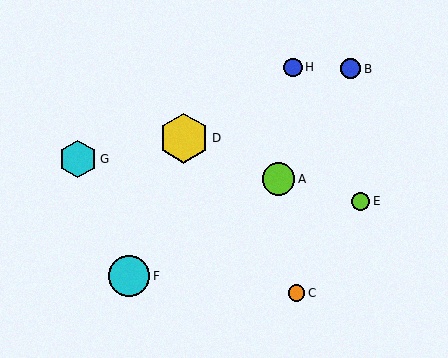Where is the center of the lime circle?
The center of the lime circle is at (361, 201).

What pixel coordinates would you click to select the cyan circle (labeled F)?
Click at (129, 276) to select the cyan circle F.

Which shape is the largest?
The yellow hexagon (labeled D) is the largest.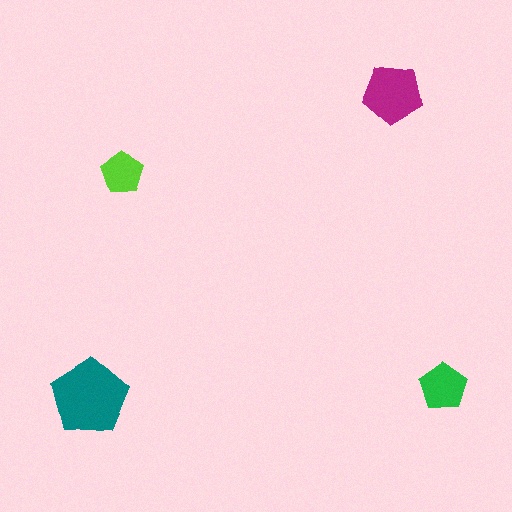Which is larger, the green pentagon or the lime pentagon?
The green one.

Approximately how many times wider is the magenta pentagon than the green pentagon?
About 1.5 times wider.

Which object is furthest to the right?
The green pentagon is rightmost.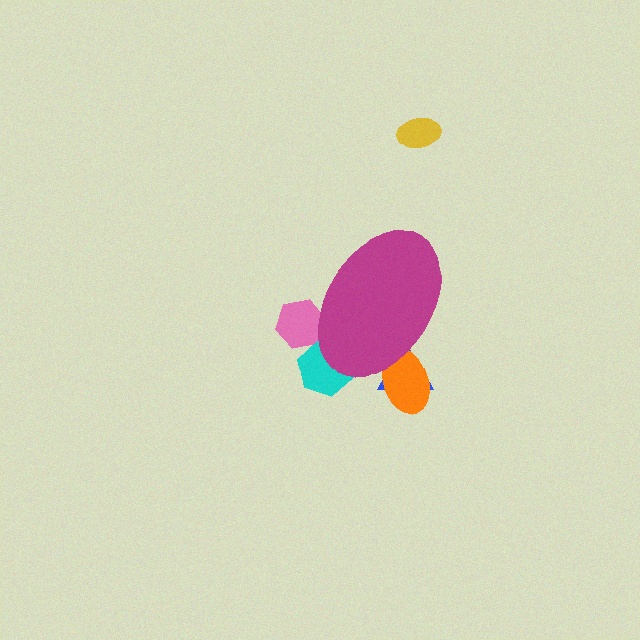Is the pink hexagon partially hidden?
Yes, the pink hexagon is partially hidden behind the magenta ellipse.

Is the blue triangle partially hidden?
Yes, the blue triangle is partially hidden behind the magenta ellipse.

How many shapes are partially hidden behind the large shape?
4 shapes are partially hidden.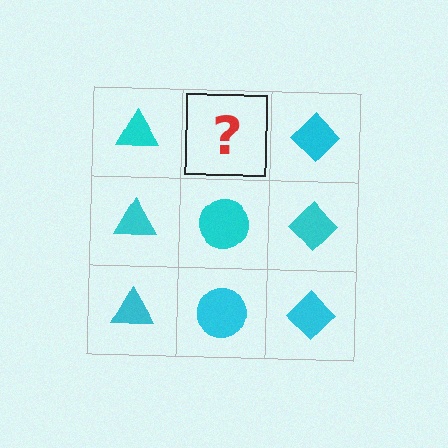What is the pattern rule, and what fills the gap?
The rule is that each column has a consistent shape. The gap should be filled with a cyan circle.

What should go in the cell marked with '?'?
The missing cell should contain a cyan circle.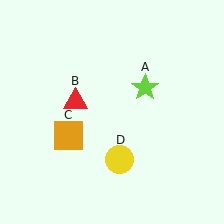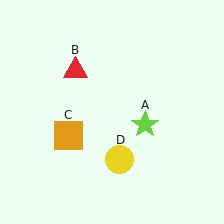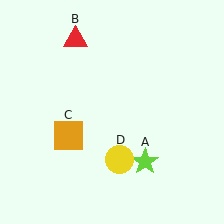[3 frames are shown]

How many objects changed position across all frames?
2 objects changed position: lime star (object A), red triangle (object B).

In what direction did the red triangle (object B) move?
The red triangle (object B) moved up.